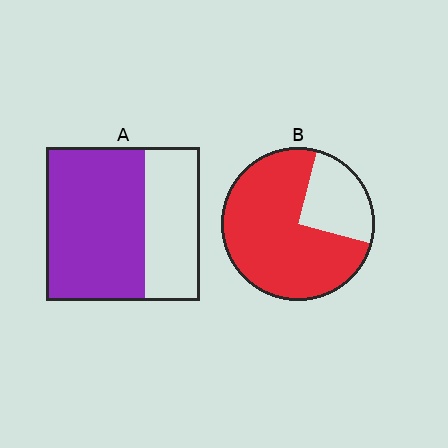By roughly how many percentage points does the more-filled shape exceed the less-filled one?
By roughly 10 percentage points (B over A).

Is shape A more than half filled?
Yes.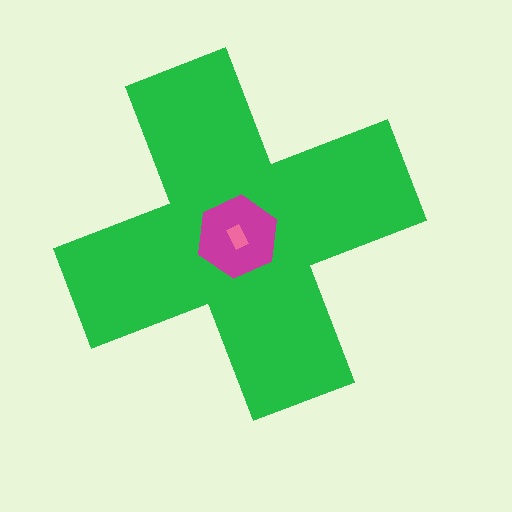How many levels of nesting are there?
3.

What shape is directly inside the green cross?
The magenta hexagon.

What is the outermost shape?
The green cross.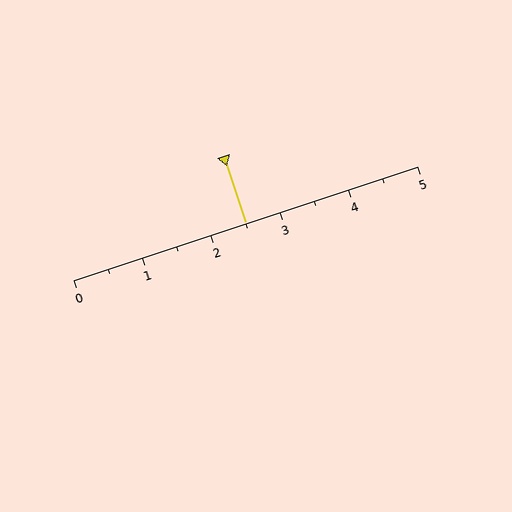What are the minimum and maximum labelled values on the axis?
The axis runs from 0 to 5.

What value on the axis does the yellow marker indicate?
The marker indicates approximately 2.5.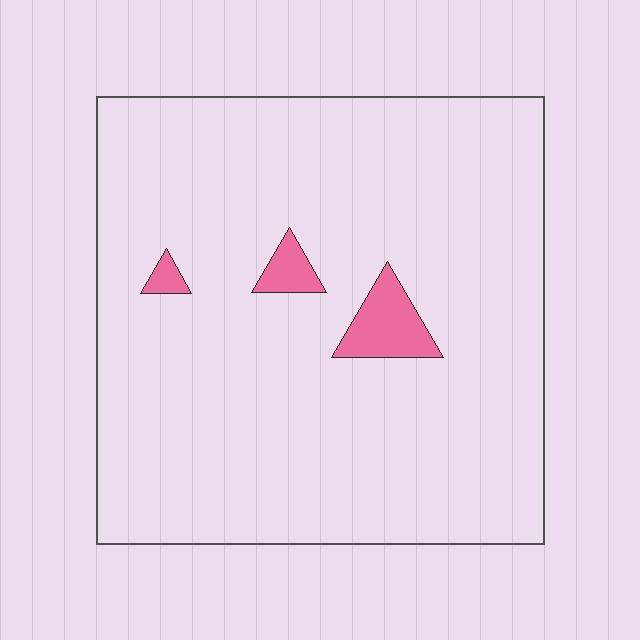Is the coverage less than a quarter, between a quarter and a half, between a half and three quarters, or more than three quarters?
Less than a quarter.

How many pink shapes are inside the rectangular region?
3.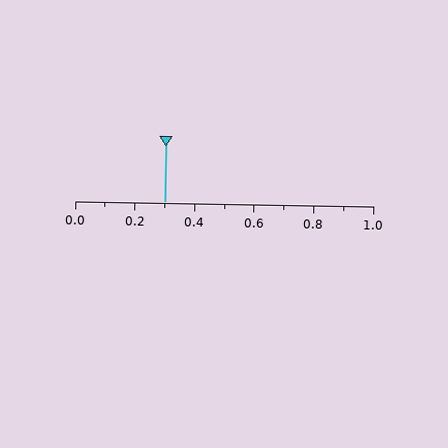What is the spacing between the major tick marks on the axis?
The major ticks are spaced 0.2 apart.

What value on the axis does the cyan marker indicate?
The marker indicates approximately 0.3.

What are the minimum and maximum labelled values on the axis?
The axis runs from 0.0 to 1.0.